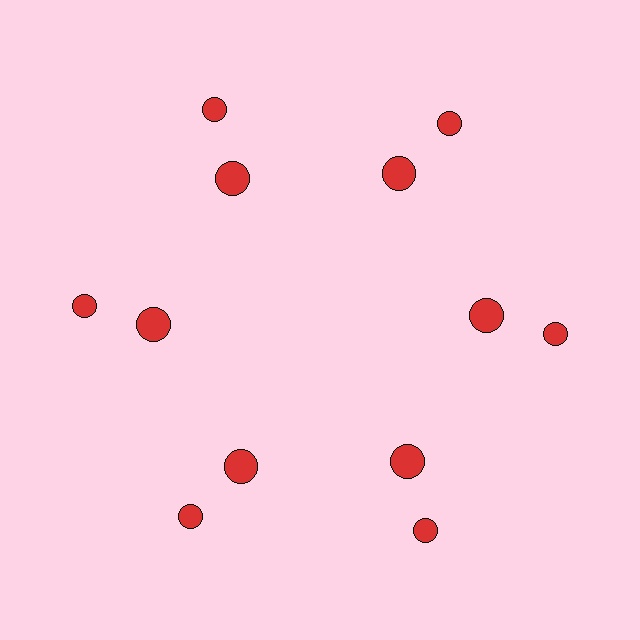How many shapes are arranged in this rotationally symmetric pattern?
There are 12 shapes, arranged in 6 groups of 2.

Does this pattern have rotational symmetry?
Yes, this pattern has 6-fold rotational symmetry. It looks the same after rotating 60 degrees around the center.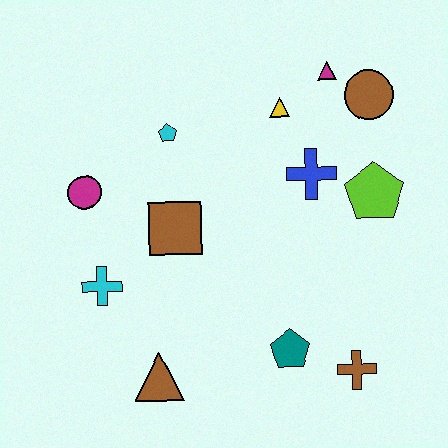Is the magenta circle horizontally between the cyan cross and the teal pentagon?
No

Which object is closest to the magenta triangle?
The brown circle is closest to the magenta triangle.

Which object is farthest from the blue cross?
The brown triangle is farthest from the blue cross.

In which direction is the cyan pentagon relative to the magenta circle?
The cyan pentagon is to the right of the magenta circle.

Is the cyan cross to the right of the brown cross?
No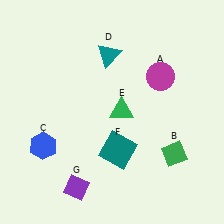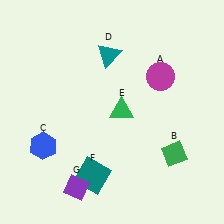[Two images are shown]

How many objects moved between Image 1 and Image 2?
1 object moved between the two images.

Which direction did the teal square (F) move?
The teal square (F) moved down.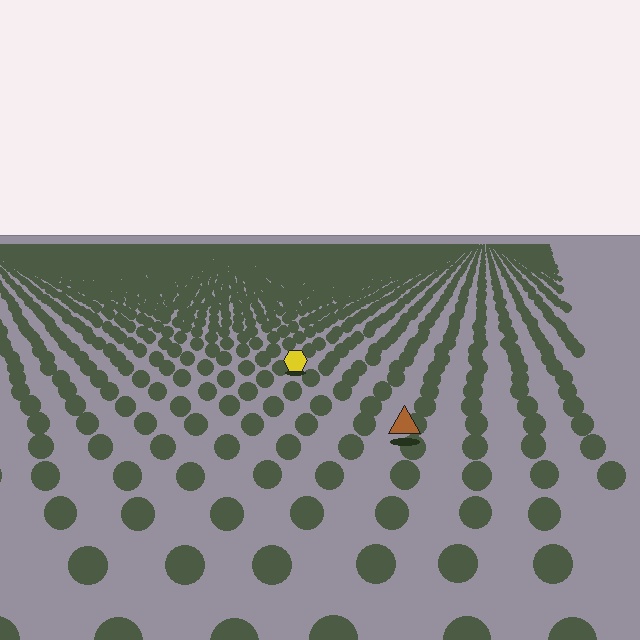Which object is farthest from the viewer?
The yellow hexagon is farthest from the viewer. It appears smaller and the ground texture around it is denser.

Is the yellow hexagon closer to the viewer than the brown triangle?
No. The brown triangle is closer — you can tell from the texture gradient: the ground texture is coarser near it.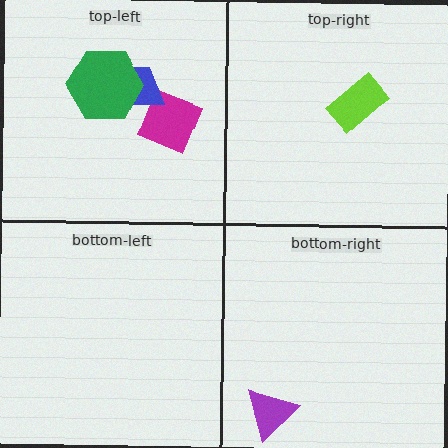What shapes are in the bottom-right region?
The purple triangle.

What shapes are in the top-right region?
The lime rectangle.